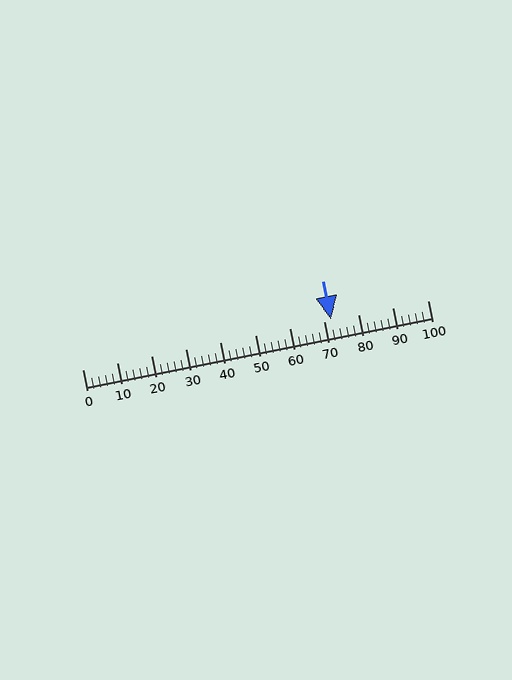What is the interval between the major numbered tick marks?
The major tick marks are spaced 10 units apart.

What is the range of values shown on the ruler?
The ruler shows values from 0 to 100.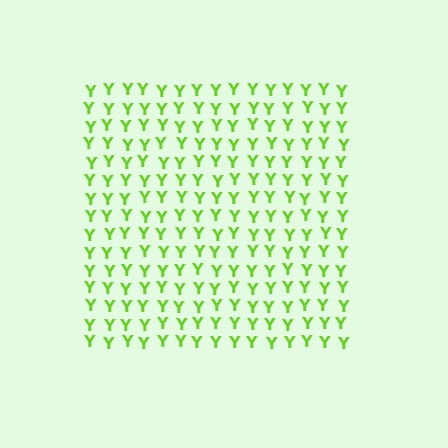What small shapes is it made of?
It is made of small letter Y's.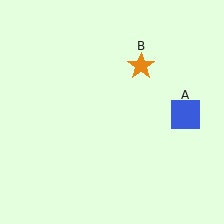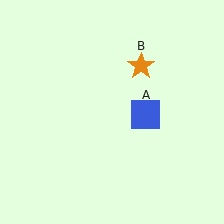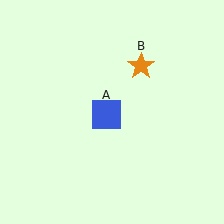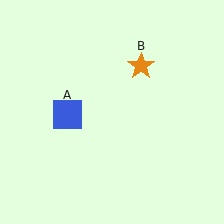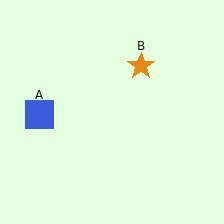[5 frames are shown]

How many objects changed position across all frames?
1 object changed position: blue square (object A).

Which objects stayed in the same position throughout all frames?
Orange star (object B) remained stationary.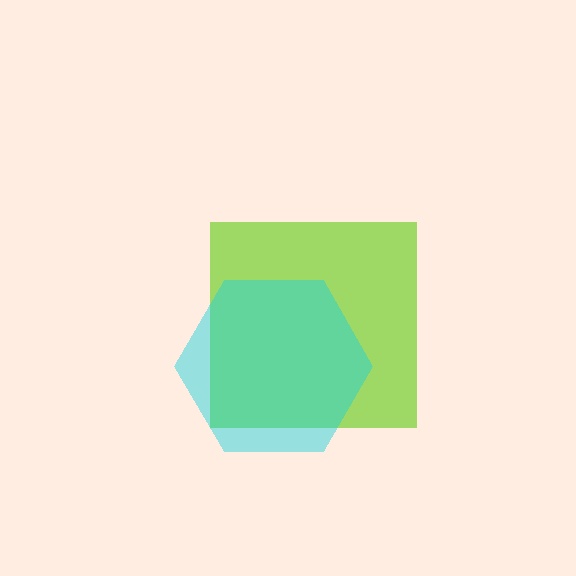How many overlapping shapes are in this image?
There are 2 overlapping shapes in the image.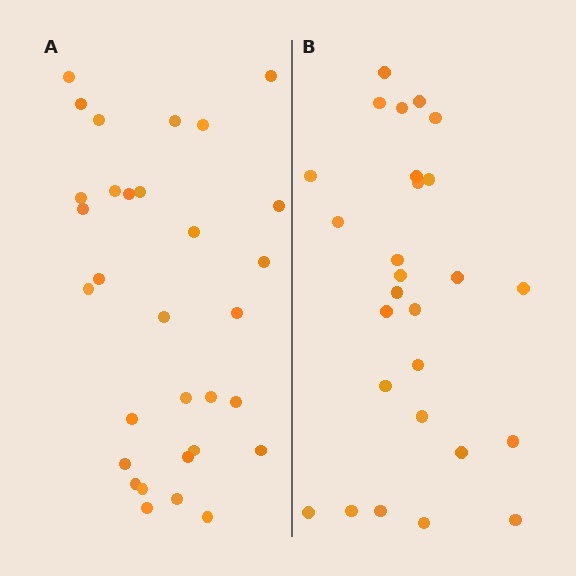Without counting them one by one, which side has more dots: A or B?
Region A (the left region) has more dots.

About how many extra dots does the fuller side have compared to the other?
Region A has about 4 more dots than region B.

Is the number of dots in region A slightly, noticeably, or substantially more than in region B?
Region A has only slightly more — the two regions are fairly close. The ratio is roughly 1.1 to 1.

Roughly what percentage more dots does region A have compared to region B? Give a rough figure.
About 15% more.